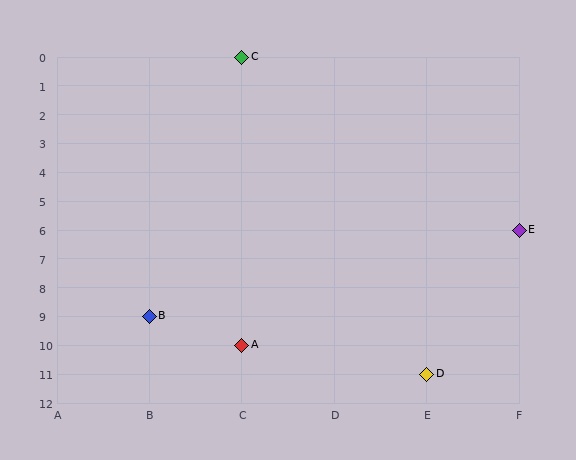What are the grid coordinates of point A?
Point A is at grid coordinates (C, 10).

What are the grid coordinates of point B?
Point B is at grid coordinates (B, 9).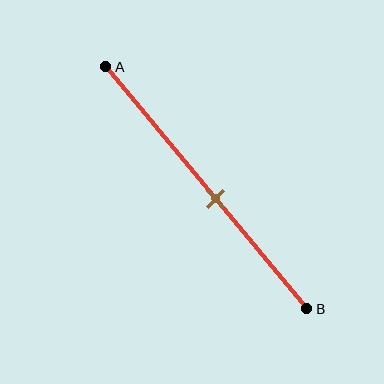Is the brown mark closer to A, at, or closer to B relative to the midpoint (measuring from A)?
The brown mark is closer to point B than the midpoint of segment AB.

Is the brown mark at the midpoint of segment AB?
No, the mark is at about 55% from A, not at the 50% midpoint.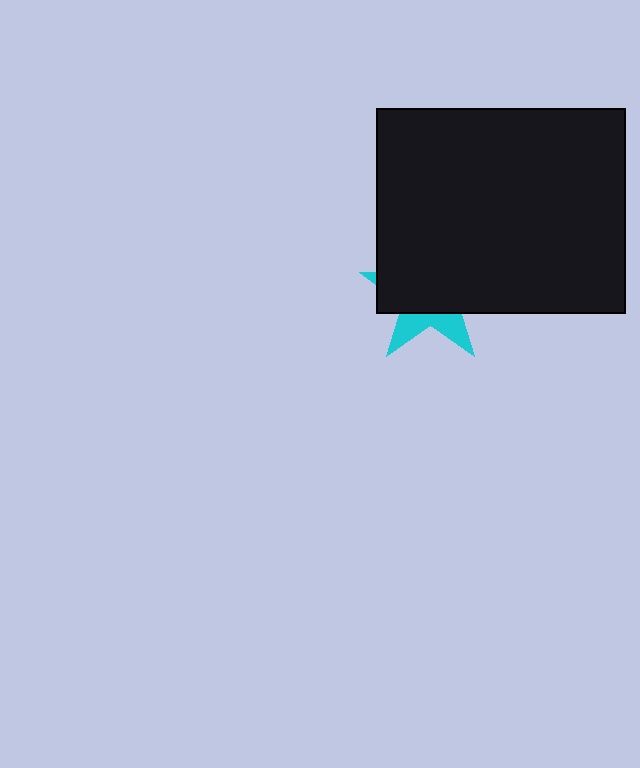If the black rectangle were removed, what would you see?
You would see the complete cyan star.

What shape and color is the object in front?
The object in front is a black rectangle.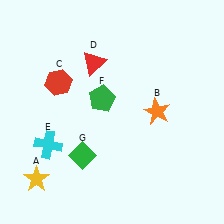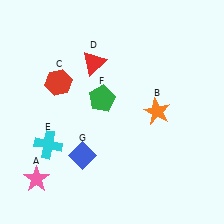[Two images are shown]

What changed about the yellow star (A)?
In Image 1, A is yellow. In Image 2, it changed to pink.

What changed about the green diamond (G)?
In Image 1, G is green. In Image 2, it changed to blue.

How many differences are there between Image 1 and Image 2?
There are 2 differences between the two images.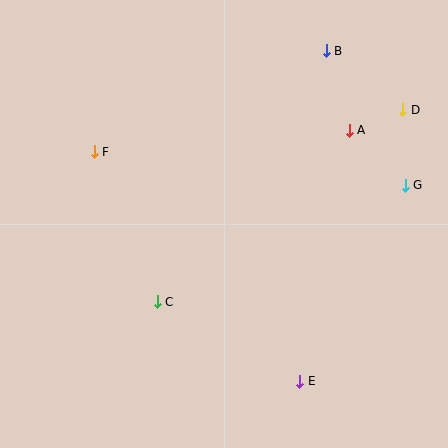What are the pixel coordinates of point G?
Point G is at (405, 185).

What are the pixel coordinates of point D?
Point D is at (403, 110).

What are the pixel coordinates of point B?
Point B is at (326, 51).